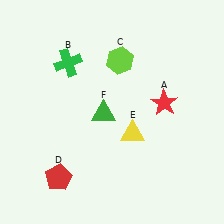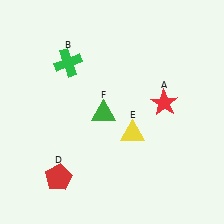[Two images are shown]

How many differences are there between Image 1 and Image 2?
There is 1 difference between the two images.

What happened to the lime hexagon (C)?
The lime hexagon (C) was removed in Image 2. It was in the top-right area of Image 1.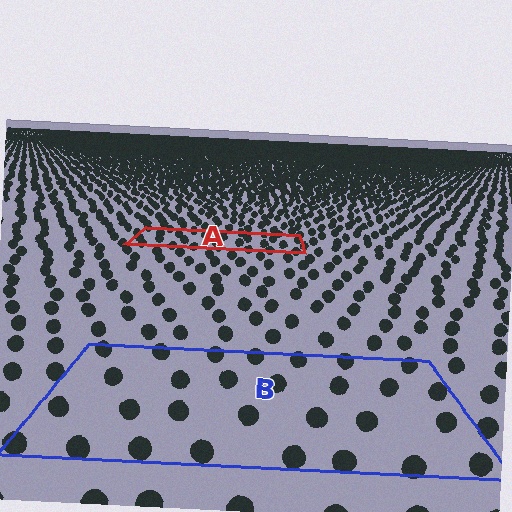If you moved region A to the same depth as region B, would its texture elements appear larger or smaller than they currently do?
They would appear larger. At a closer depth, the same texture elements are projected at a bigger on-screen size.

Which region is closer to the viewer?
Region B is closer. The texture elements there are larger and more spread out.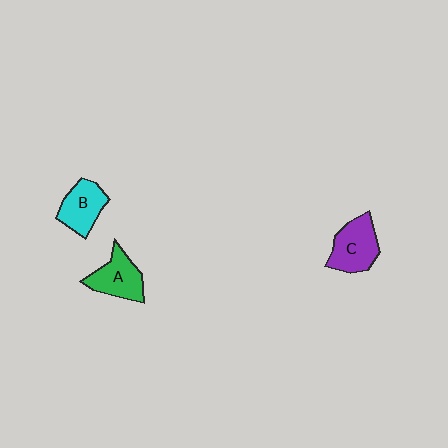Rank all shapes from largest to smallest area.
From largest to smallest: C (purple), A (green), B (cyan).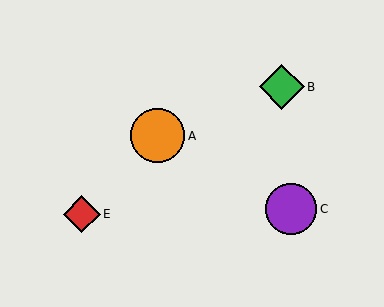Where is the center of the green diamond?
The center of the green diamond is at (282, 87).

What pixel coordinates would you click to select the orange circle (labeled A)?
Click at (158, 136) to select the orange circle A.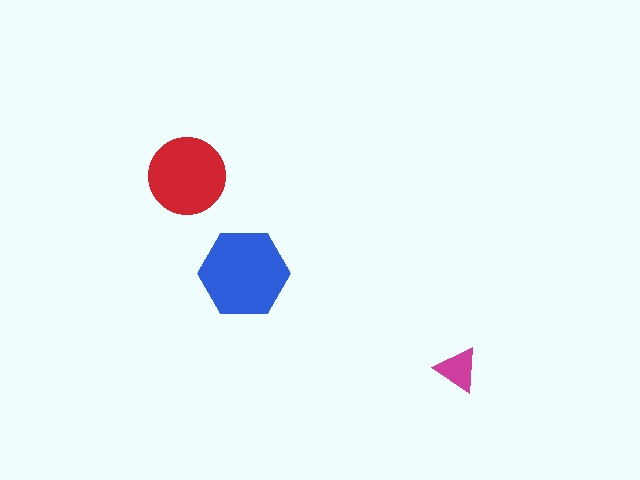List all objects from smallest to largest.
The magenta triangle, the red circle, the blue hexagon.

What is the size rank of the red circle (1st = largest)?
2nd.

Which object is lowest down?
The magenta triangle is bottommost.